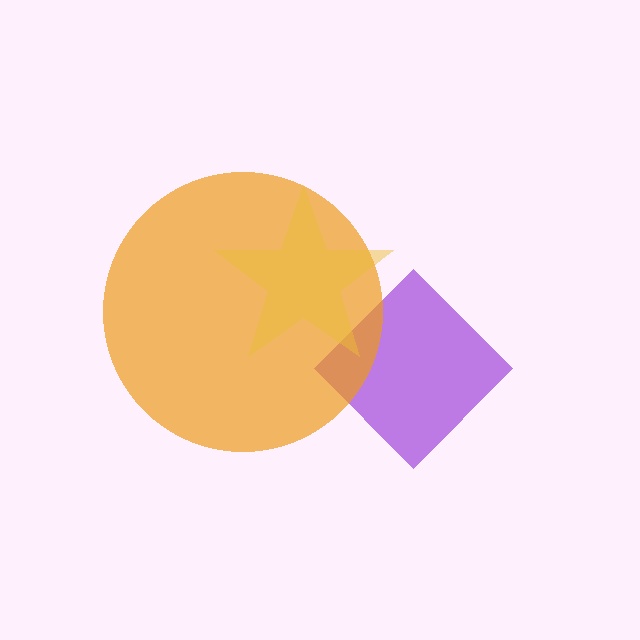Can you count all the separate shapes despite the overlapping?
Yes, there are 3 separate shapes.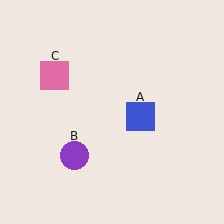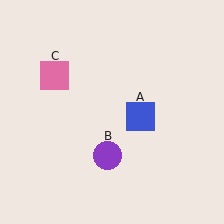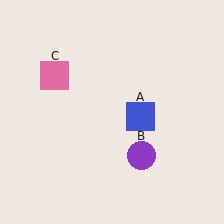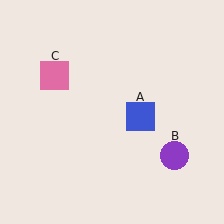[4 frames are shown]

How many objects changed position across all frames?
1 object changed position: purple circle (object B).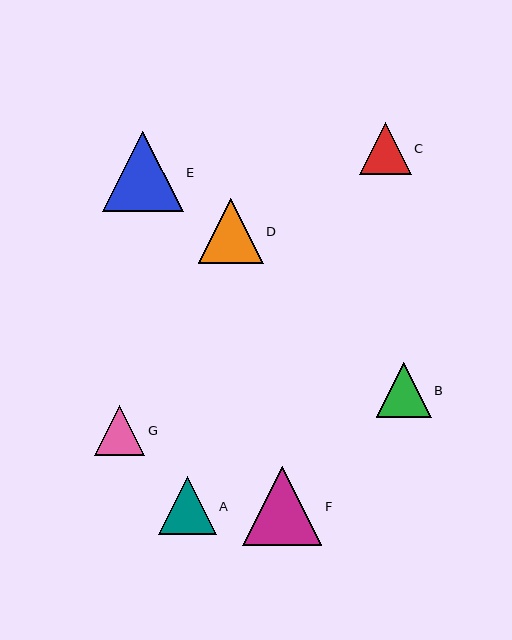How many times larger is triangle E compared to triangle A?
Triangle E is approximately 1.4 times the size of triangle A.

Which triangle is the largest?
Triangle E is the largest with a size of approximately 81 pixels.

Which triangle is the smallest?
Triangle G is the smallest with a size of approximately 51 pixels.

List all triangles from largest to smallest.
From largest to smallest: E, F, D, A, B, C, G.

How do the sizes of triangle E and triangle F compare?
Triangle E and triangle F are approximately the same size.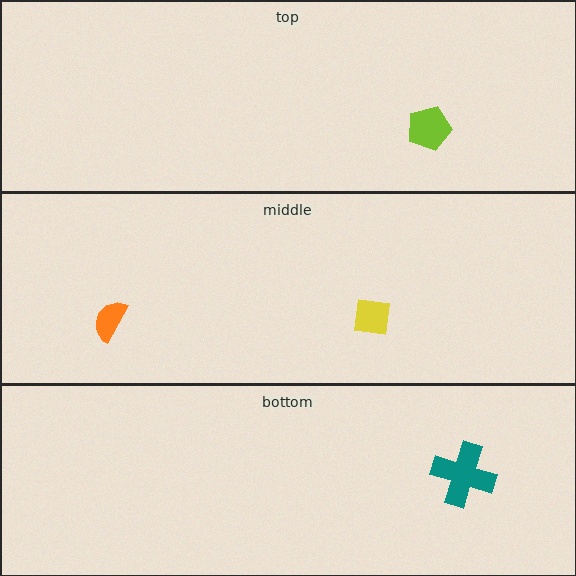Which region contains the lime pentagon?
The top region.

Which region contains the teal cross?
The bottom region.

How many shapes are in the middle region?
2.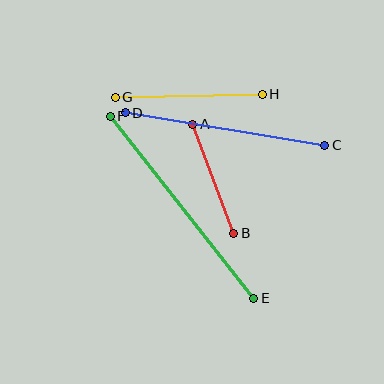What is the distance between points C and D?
The distance is approximately 202 pixels.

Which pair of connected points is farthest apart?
Points E and F are farthest apart.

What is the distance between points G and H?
The distance is approximately 147 pixels.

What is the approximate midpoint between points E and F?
The midpoint is at approximately (182, 207) pixels.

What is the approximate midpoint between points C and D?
The midpoint is at approximately (225, 129) pixels.